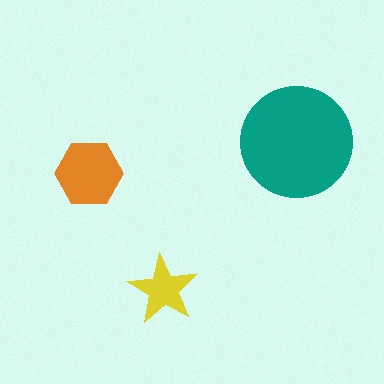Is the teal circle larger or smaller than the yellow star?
Larger.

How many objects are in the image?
There are 3 objects in the image.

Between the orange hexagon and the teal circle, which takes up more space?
The teal circle.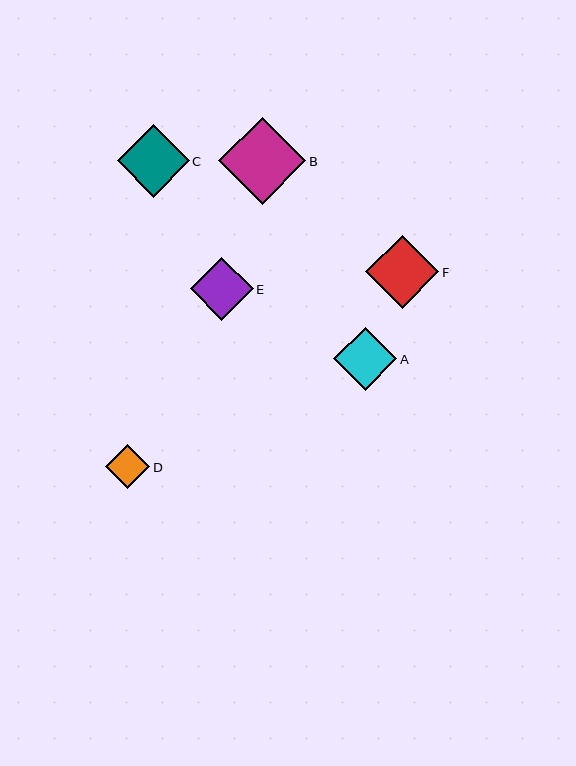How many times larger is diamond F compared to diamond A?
Diamond F is approximately 1.2 times the size of diamond A.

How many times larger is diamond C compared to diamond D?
Diamond C is approximately 1.6 times the size of diamond D.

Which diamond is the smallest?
Diamond D is the smallest with a size of approximately 45 pixels.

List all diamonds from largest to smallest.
From largest to smallest: B, F, C, E, A, D.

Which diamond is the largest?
Diamond B is the largest with a size of approximately 87 pixels.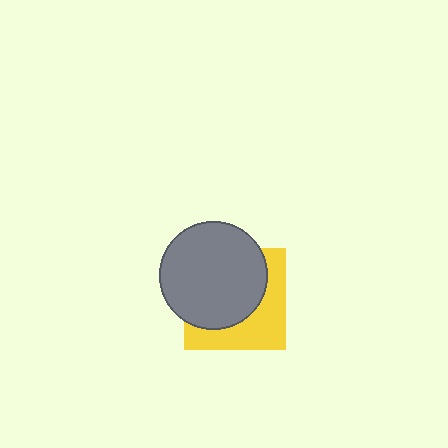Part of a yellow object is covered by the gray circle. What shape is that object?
It is a square.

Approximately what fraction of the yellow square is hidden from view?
Roughly 59% of the yellow square is hidden behind the gray circle.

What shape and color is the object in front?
The object in front is a gray circle.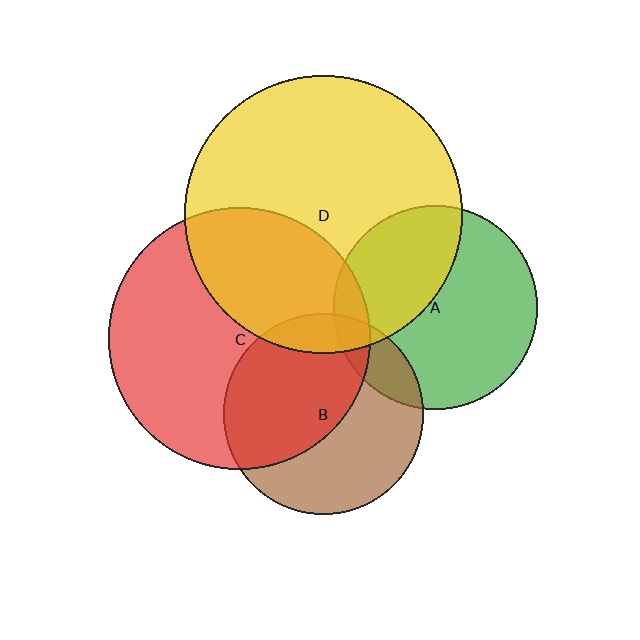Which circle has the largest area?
Circle D (yellow).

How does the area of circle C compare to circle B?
Approximately 1.7 times.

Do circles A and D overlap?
Yes.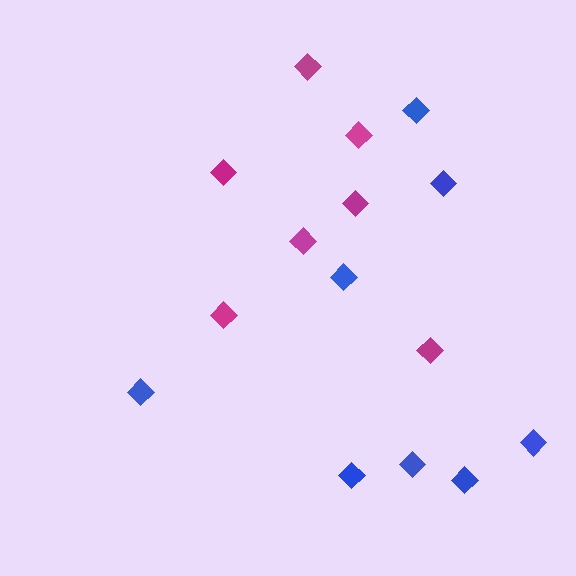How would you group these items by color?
There are 2 groups: one group of magenta diamonds (7) and one group of blue diamonds (8).